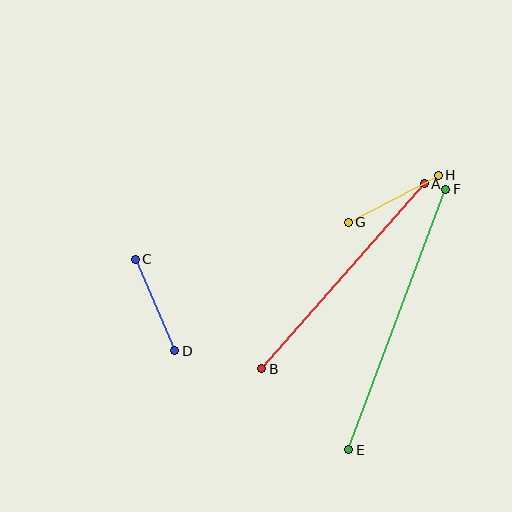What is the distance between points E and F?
The distance is approximately 278 pixels.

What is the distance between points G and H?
The distance is approximately 101 pixels.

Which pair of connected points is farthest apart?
Points E and F are farthest apart.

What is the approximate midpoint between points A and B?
The midpoint is at approximately (343, 276) pixels.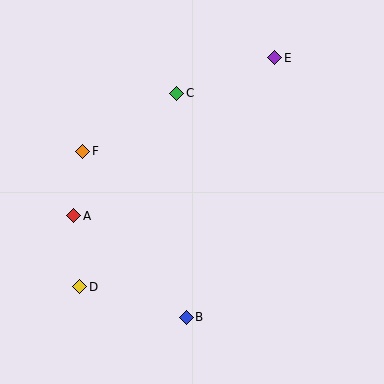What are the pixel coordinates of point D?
Point D is at (80, 287).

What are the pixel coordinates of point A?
Point A is at (74, 216).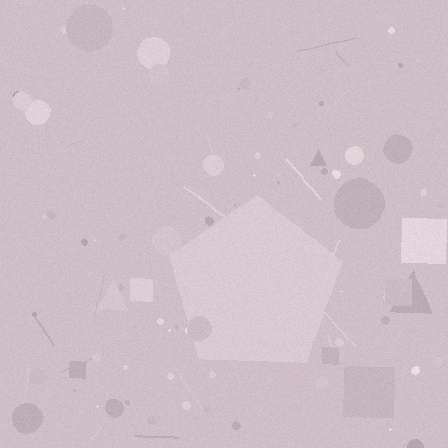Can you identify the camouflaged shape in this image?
The camouflaged shape is a pentagon.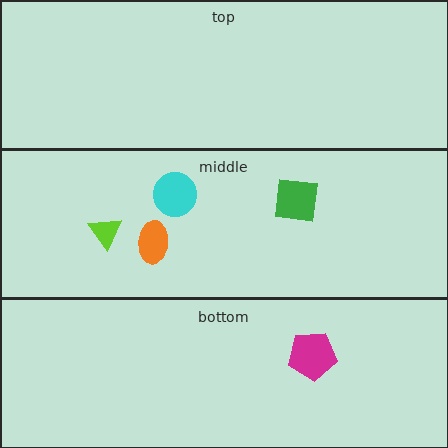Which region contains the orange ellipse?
The middle region.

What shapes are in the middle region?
The cyan circle, the orange ellipse, the lime triangle, the green square.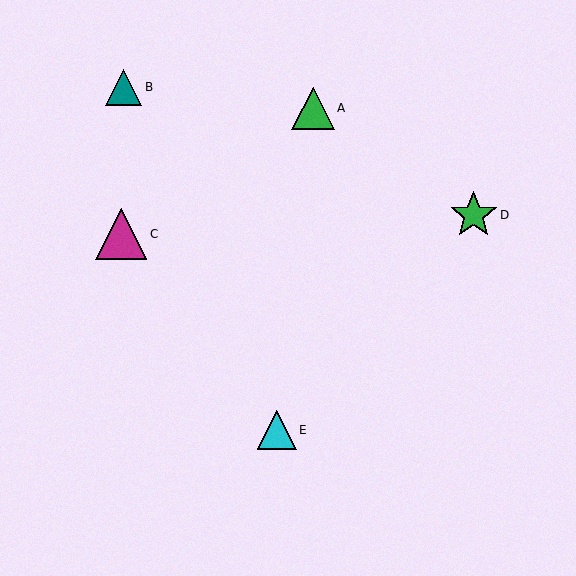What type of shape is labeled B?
Shape B is a teal triangle.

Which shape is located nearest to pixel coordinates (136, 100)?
The teal triangle (labeled B) at (123, 87) is nearest to that location.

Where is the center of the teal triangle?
The center of the teal triangle is at (123, 87).